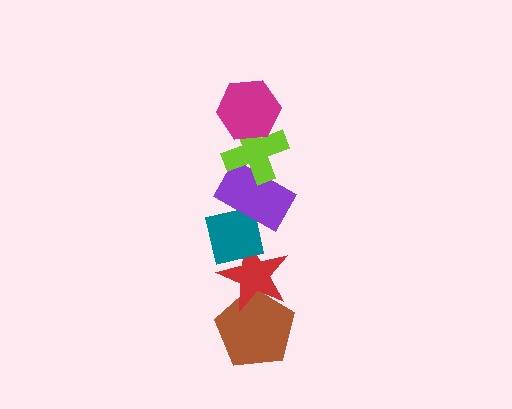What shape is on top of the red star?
The teal square is on top of the red star.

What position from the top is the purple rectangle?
The purple rectangle is 3rd from the top.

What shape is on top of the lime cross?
The magenta hexagon is on top of the lime cross.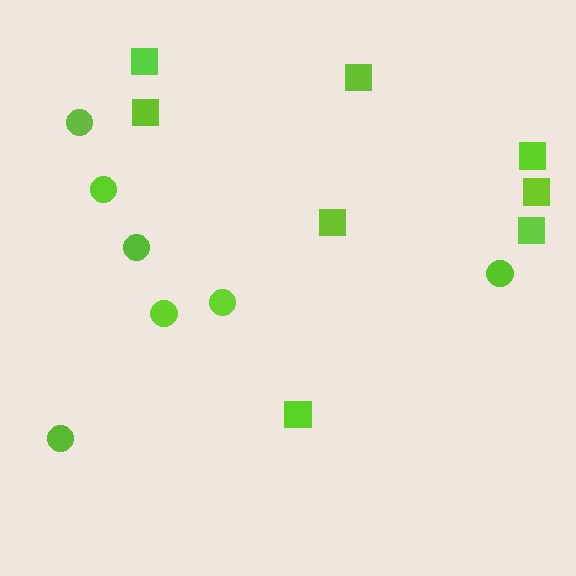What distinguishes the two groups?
There are 2 groups: one group of squares (8) and one group of circles (7).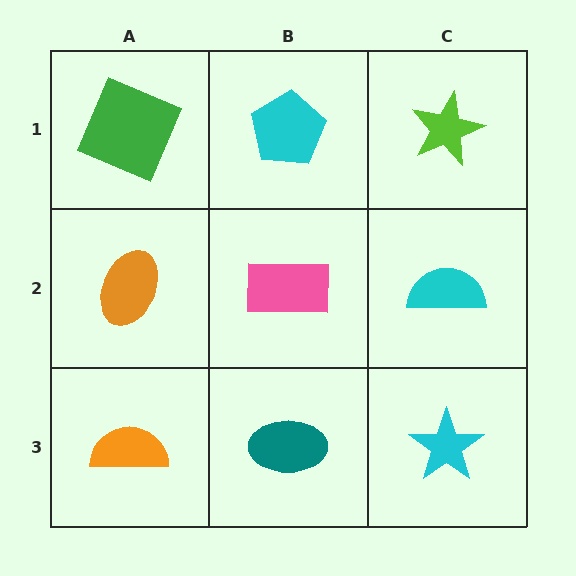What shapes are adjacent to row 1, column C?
A cyan semicircle (row 2, column C), a cyan pentagon (row 1, column B).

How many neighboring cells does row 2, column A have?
3.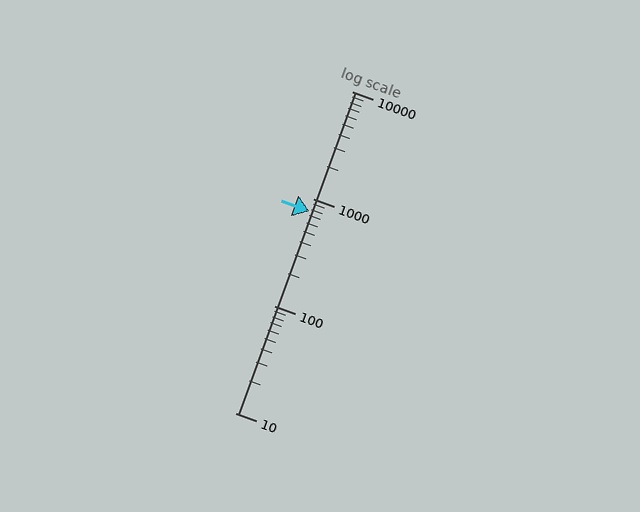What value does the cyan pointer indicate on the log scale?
The pointer indicates approximately 760.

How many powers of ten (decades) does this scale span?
The scale spans 3 decades, from 10 to 10000.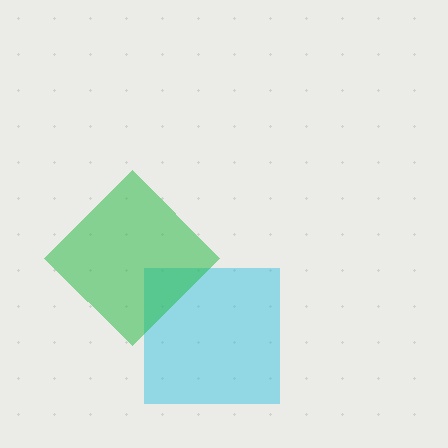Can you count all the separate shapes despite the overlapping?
Yes, there are 2 separate shapes.